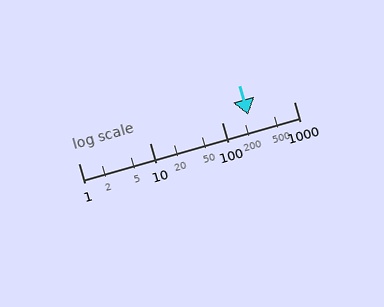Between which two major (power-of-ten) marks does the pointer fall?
The pointer is between 100 and 1000.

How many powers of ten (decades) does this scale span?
The scale spans 3 decades, from 1 to 1000.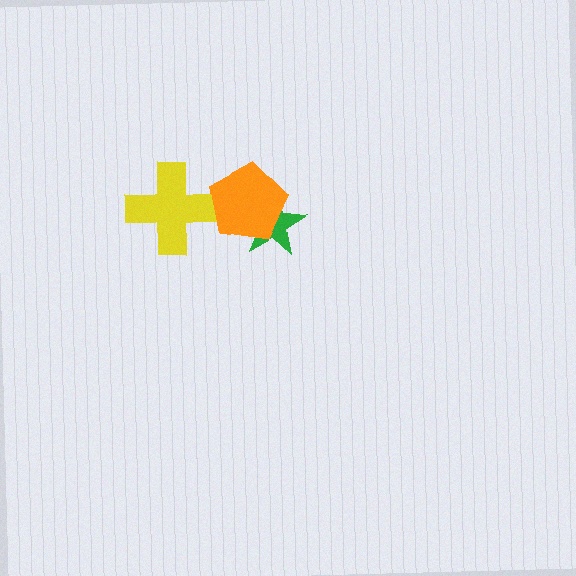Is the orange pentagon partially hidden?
No, no other shape covers it.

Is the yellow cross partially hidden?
Yes, it is partially covered by another shape.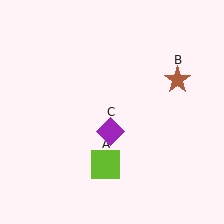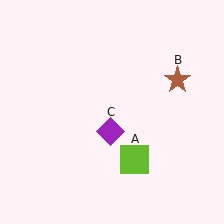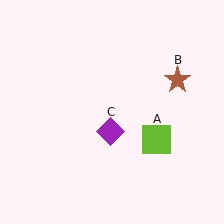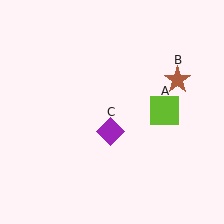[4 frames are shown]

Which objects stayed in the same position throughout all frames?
Brown star (object B) and purple diamond (object C) remained stationary.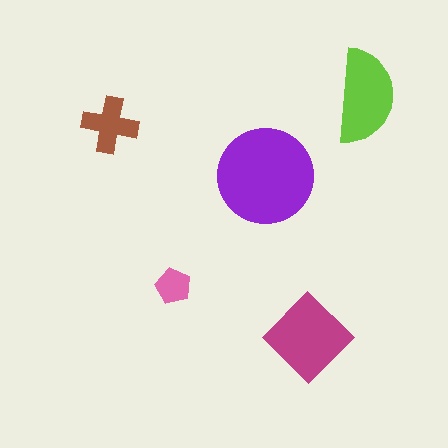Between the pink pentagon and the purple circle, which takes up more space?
The purple circle.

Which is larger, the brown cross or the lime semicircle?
The lime semicircle.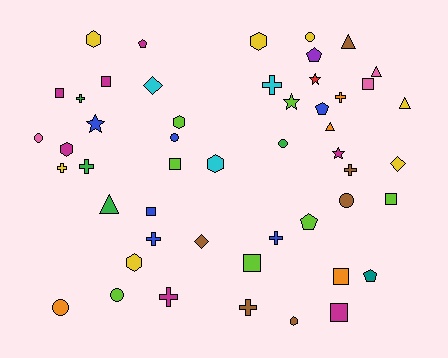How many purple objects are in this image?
There is 1 purple object.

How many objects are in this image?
There are 50 objects.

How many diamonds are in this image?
There are 3 diamonds.